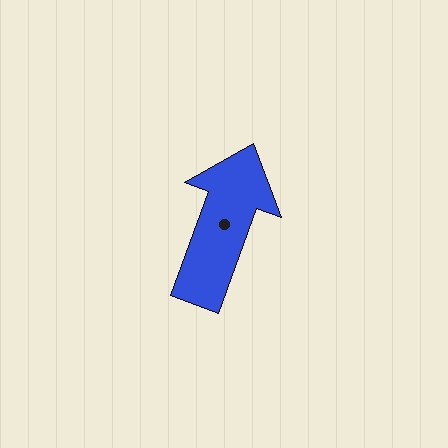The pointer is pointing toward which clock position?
Roughly 1 o'clock.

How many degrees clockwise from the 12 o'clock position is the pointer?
Approximately 20 degrees.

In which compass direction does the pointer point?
North.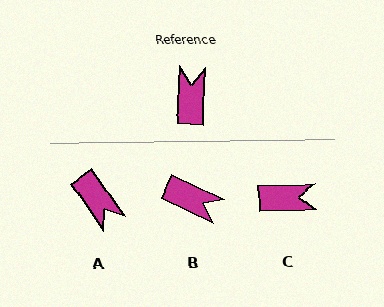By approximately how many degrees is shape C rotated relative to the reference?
Approximately 85 degrees clockwise.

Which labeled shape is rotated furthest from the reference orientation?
A, about 142 degrees away.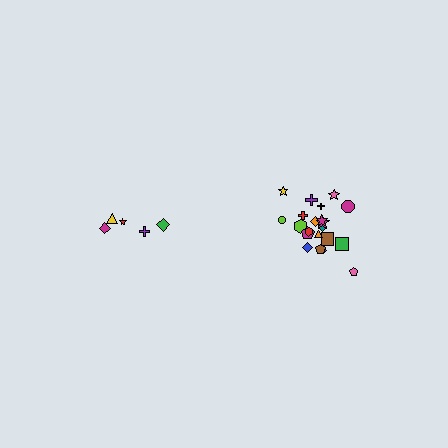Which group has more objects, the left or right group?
The right group.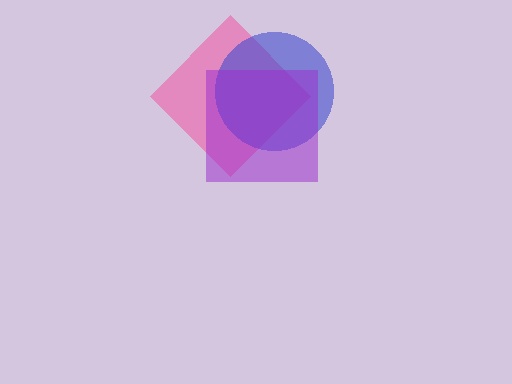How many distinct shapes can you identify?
There are 3 distinct shapes: a pink diamond, a blue circle, a purple square.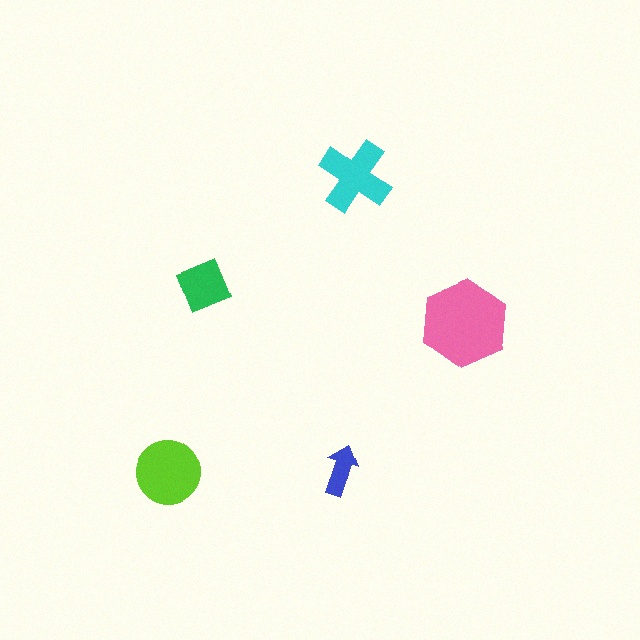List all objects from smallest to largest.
The blue arrow, the green square, the cyan cross, the lime circle, the pink hexagon.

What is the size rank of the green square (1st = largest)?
4th.